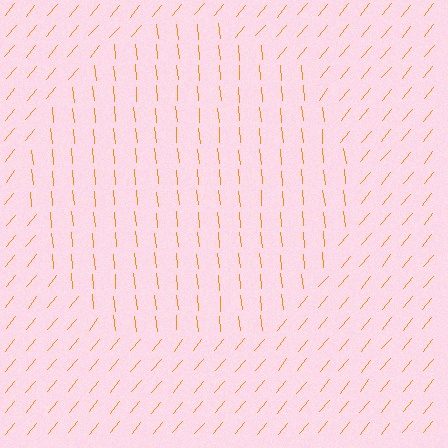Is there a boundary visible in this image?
Yes, there is a texture boundary formed by a change in line orientation.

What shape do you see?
I see a circle.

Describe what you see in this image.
The image is filled with small orange line segments. A circle region in the image has lines oriented differently from the surrounding lines, creating a visible texture boundary.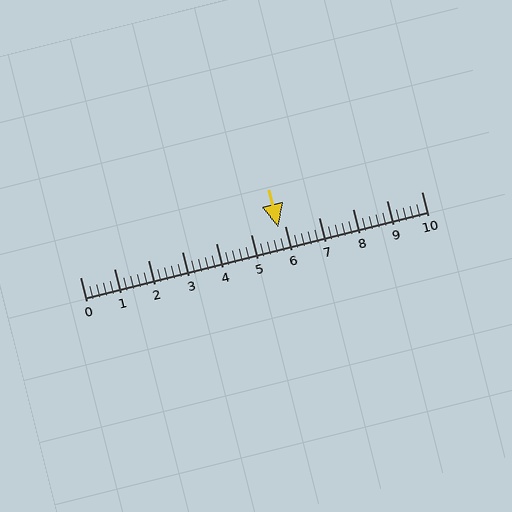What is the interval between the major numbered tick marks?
The major tick marks are spaced 1 units apart.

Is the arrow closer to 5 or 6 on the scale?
The arrow is closer to 6.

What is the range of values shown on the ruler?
The ruler shows values from 0 to 10.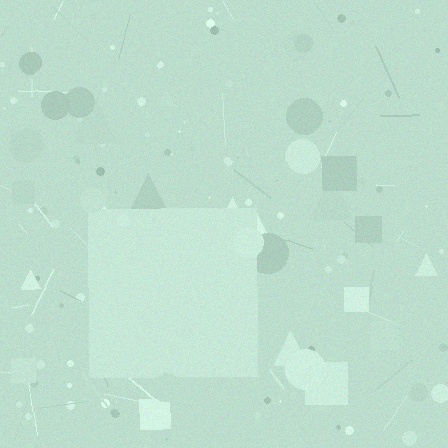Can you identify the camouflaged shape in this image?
The camouflaged shape is a square.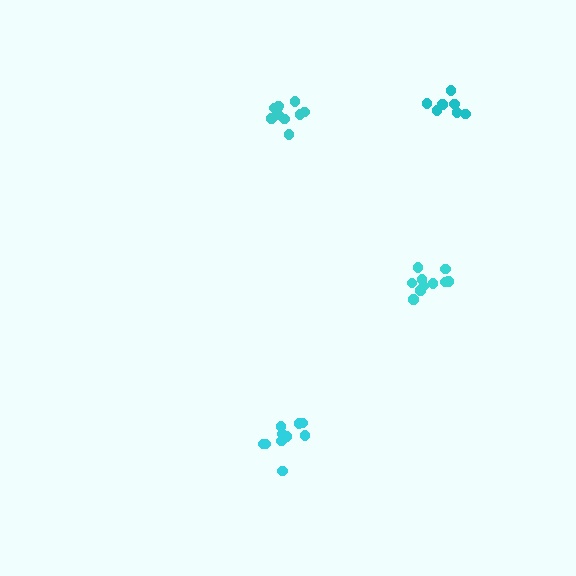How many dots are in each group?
Group 1: 10 dots, Group 2: 10 dots, Group 3: 10 dots, Group 4: 7 dots (37 total).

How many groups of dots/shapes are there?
There are 4 groups.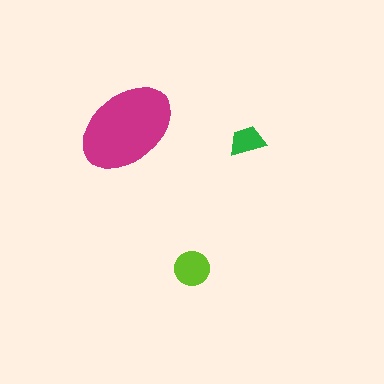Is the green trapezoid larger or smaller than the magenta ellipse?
Smaller.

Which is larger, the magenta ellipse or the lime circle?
The magenta ellipse.